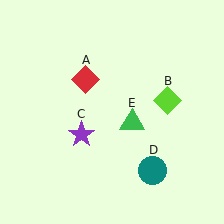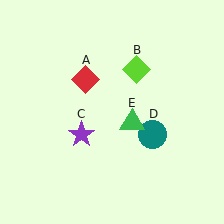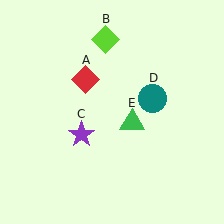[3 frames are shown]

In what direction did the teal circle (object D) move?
The teal circle (object D) moved up.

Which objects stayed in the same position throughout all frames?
Red diamond (object A) and purple star (object C) and green triangle (object E) remained stationary.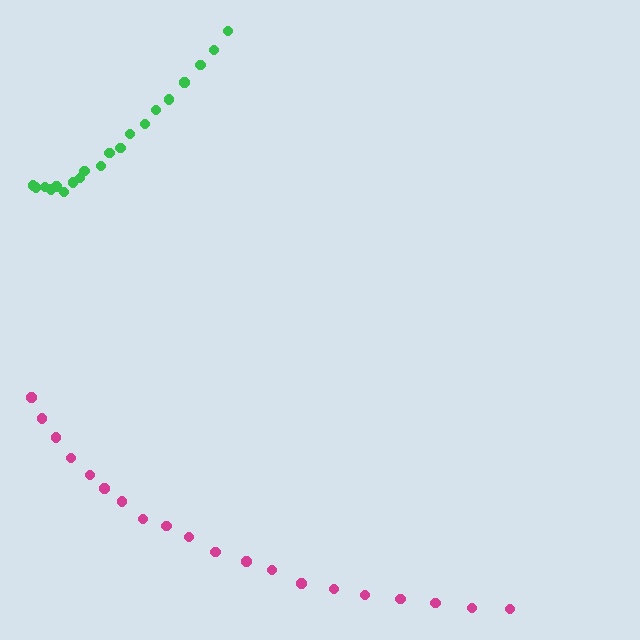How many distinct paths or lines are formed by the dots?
There are 2 distinct paths.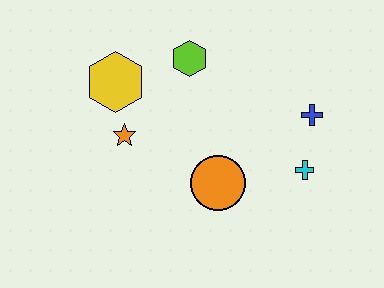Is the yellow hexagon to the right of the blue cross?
No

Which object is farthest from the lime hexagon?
The cyan cross is farthest from the lime hexagon.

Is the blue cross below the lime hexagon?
Yes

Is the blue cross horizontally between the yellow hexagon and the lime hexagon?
No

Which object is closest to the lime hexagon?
The yellow hexagon is closest to the lime hexagon.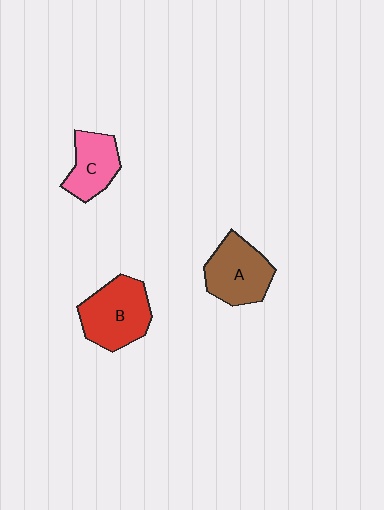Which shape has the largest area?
Shape B (red).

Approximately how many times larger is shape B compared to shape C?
Approximately 1.4 times.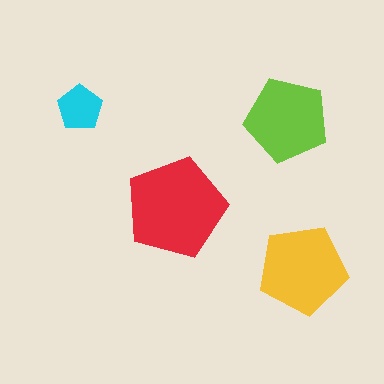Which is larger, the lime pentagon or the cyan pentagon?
The lime one.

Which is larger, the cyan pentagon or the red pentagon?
The red one.